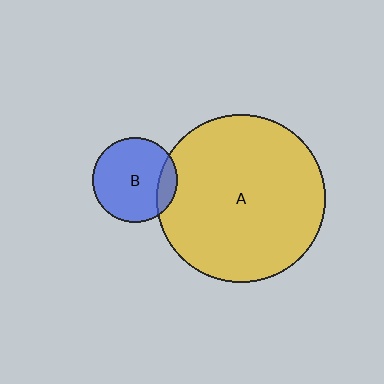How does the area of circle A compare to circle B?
Approximately 3.9 times.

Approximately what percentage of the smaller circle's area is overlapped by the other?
Approximately 15%.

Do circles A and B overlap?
Yes.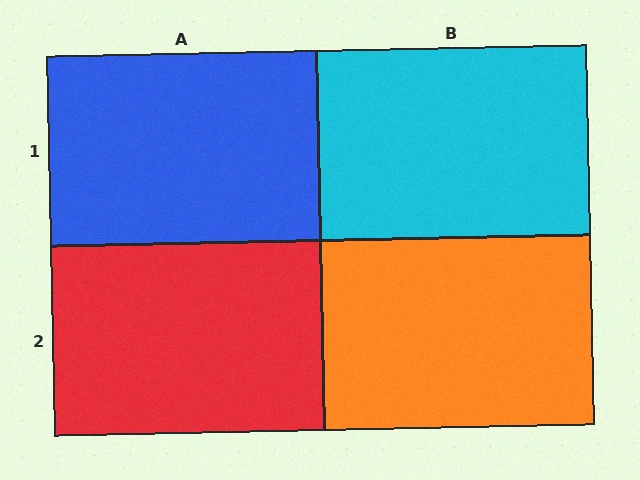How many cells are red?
1 cell is red.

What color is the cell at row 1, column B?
Cyan.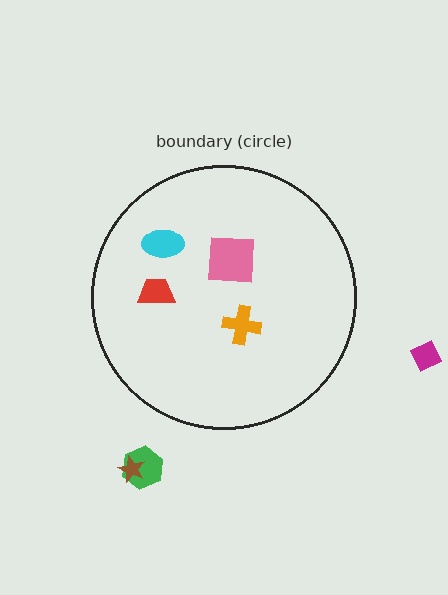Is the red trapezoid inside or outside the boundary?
Inside.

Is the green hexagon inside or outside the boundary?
Outside.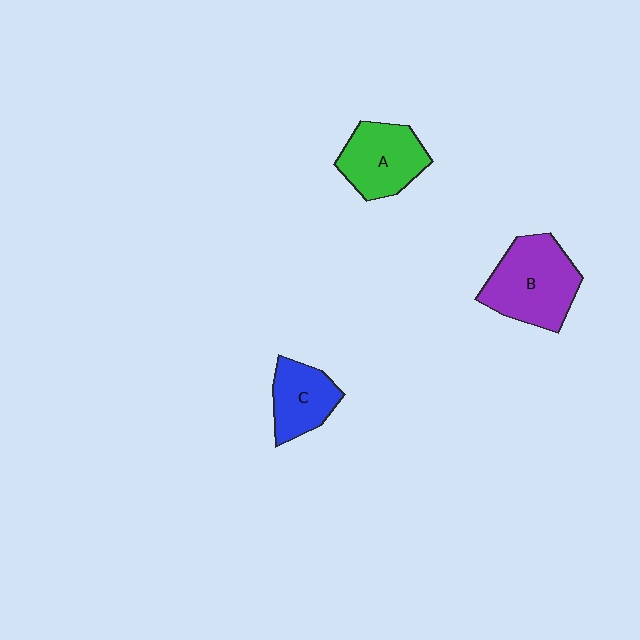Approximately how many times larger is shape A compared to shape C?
Approximately 1.3 times.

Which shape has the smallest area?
Shape C (blue).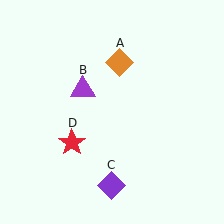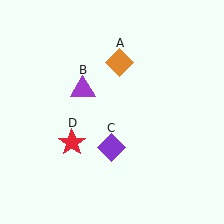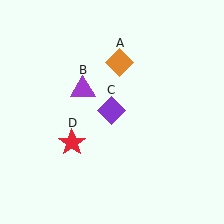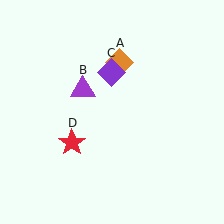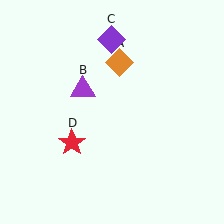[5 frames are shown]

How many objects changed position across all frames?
1 object changed position: purple diamond (object C).